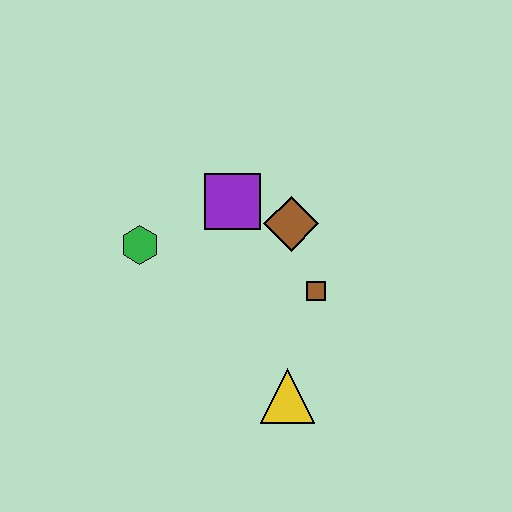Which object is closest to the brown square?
The brown diamond is closest to the brown square.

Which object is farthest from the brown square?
The green hexagon is farthest from the brown square.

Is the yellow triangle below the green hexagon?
Yes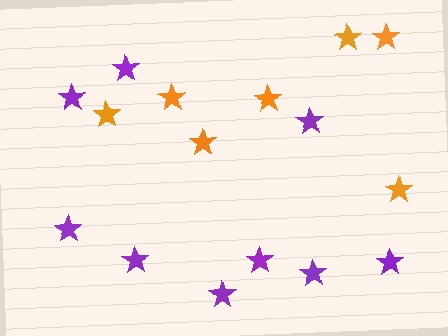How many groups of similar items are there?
There are 2 groups: one group of purple stars (9) and one group of orange stars (7).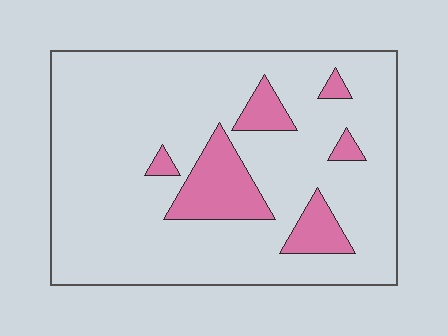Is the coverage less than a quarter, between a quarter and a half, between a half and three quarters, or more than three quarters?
Less than a quarter.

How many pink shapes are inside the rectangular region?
6.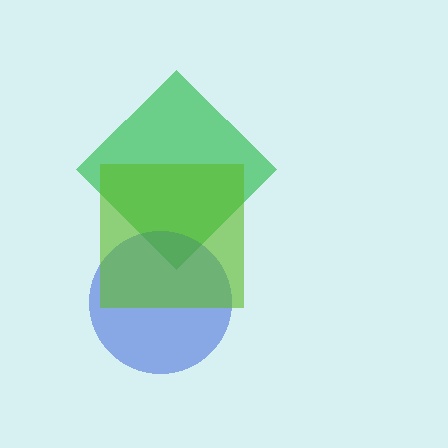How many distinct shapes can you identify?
There are 3 distinct shapes: a green diamond, a blue circle, a lime square.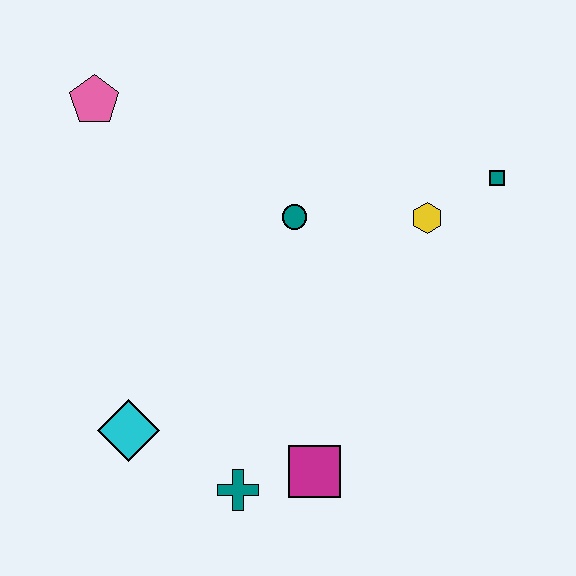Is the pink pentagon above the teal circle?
Yes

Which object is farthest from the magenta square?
The pink pentagon is farthest from the magenta square.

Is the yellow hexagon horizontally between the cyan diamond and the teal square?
Yes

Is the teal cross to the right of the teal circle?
No